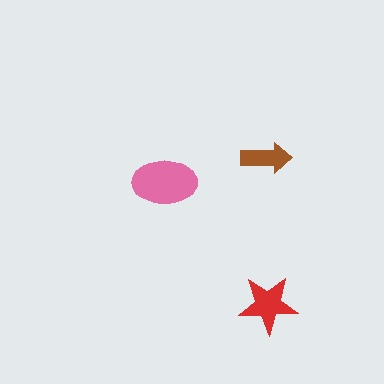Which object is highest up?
The brown arrow is topmost.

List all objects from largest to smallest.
The pink ellipse, the red star, the brown arrow.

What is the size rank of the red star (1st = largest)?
2nd.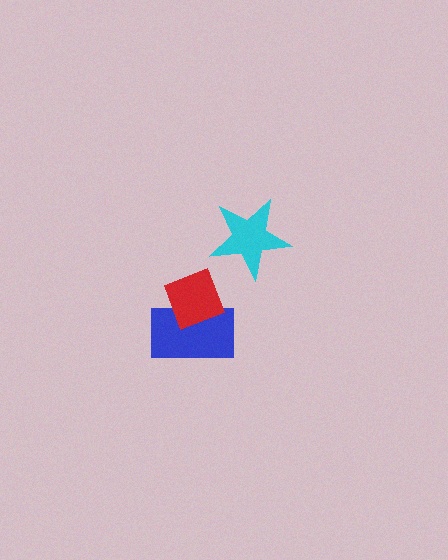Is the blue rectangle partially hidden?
Yes, it is partially covered by another shape.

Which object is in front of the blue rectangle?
The red diamond is in front of the blue rectangle.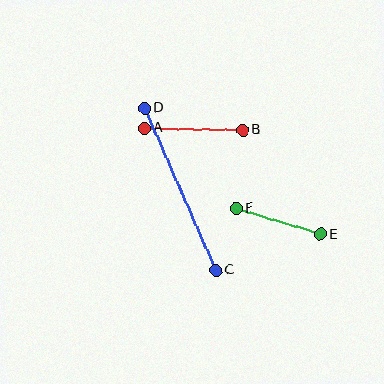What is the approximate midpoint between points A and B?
The midpoint is at approximately (194, 129) pixels.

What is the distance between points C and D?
The distance is approximately 177 pixels.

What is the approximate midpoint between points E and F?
The midpoint is at approximately (278, 221) pixels.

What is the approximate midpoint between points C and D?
The midpoint is at approximately (180, 189) pixels.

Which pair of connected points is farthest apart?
Points C and D are farthest apart.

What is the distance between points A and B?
The distance is approximately 98 pixels.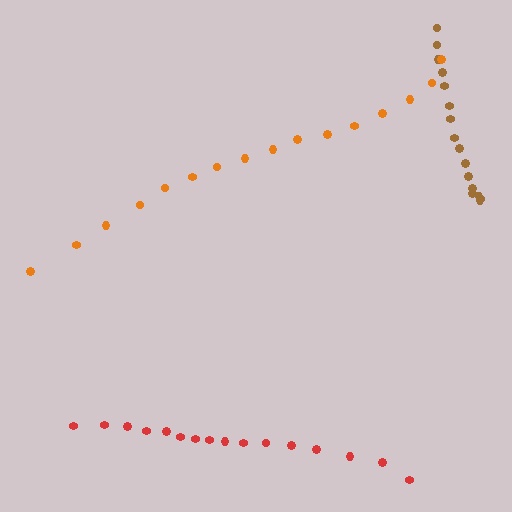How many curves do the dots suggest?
There are 3 distinct paths.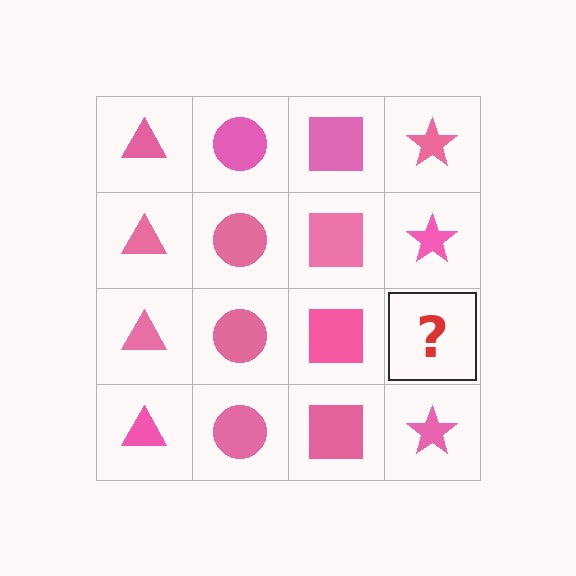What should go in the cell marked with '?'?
The missing cell should contain a pink star.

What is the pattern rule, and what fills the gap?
The rule is that each column has a consistent shape. The gap should be filled with a pink star.